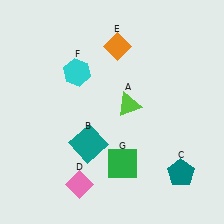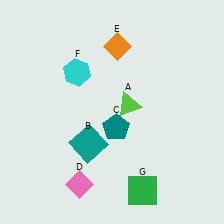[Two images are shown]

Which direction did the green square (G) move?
The green square (G) moved down.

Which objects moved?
The objects that moved are: the teal pentagon (C), the green square (G).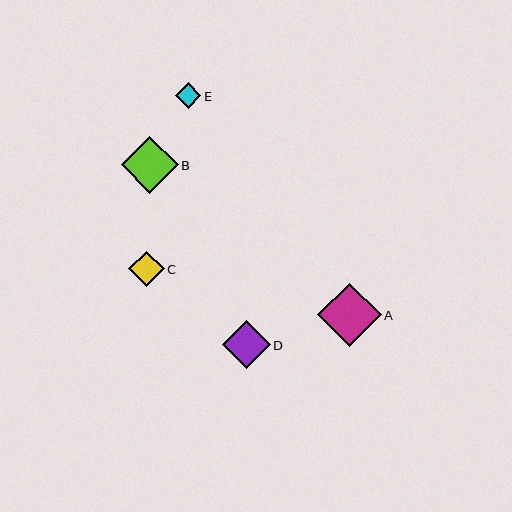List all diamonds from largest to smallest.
From largest to smallest: A, B, D, C, E.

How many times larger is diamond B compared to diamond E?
Diamond B is approximately 2.3 times the size of diamond E.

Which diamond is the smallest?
Diamond E is the smallest with a size of approximately 25 pixels.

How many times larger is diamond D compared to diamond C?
Diamond D is approximately 1.3 times the size of diamond C.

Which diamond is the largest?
Diamond A is the largest with a size of approximately 63 pixels.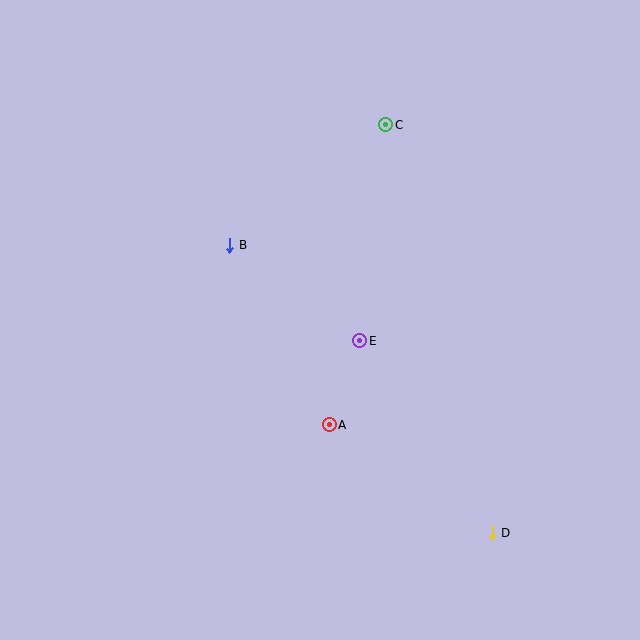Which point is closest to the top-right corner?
Point C is closest to the top-right corner.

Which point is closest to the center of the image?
Point E at (360, 341) is closest to the center.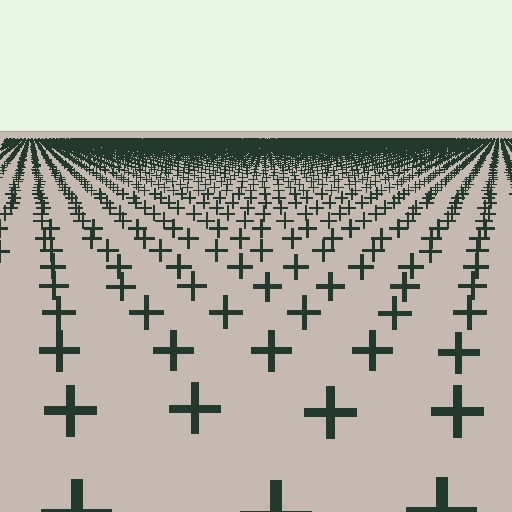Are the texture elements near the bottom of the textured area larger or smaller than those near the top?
Larger. Near the bottom, elements are closer to the viewer and appear at a bigger on-screen size.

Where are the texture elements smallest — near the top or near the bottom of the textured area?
Near the top.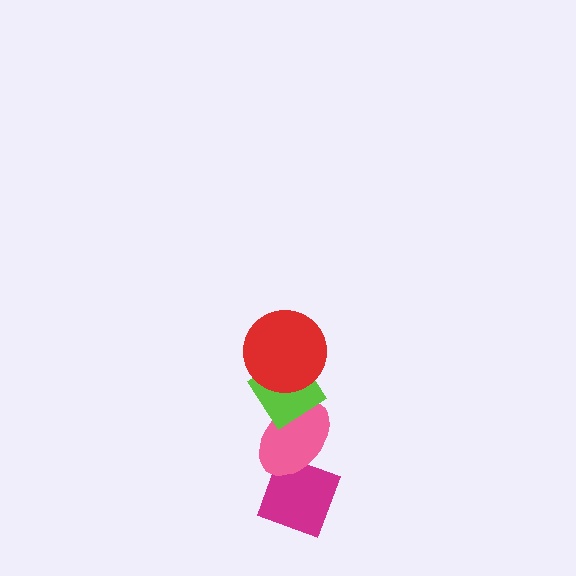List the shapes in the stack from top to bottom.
From top to bottom: the red circle, the lime diamond, the pink ellipse, the magenta diamond.